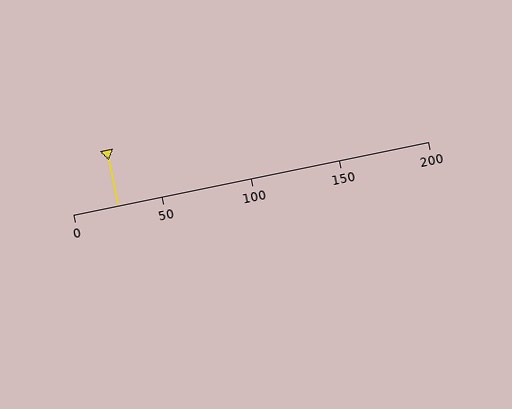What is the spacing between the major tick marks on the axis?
The major ticks are spaced 50 apart.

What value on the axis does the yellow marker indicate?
The marker indicates approximately 25.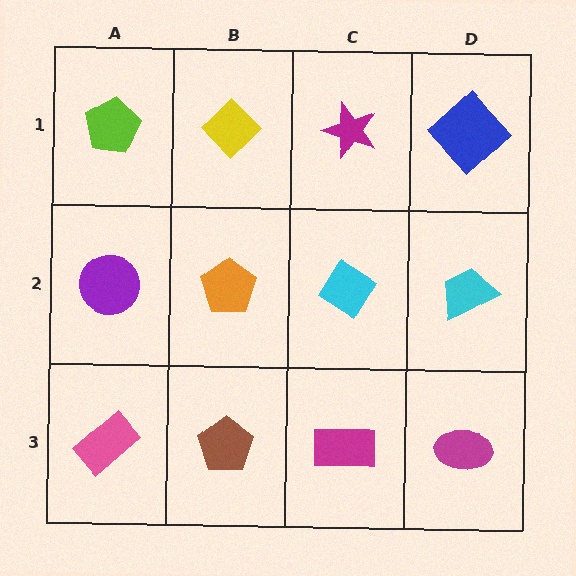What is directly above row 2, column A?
A lime pentagon.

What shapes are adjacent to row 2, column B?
A yellow diamond (row 1, column B), a brown pentagon (row 3, column B), a purple circle (row 2, column A), a cyan diamond (row 2, column C).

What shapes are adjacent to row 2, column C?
A magenta star (row 1, column C), a magenta rectangle (row 3, column C), an orange pentagon (row 2, column B), a cyan trapezoid (row 2, column D).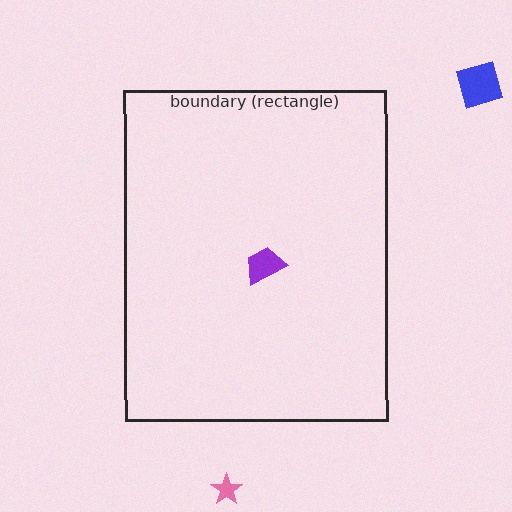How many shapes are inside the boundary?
1 inside, 2 outside.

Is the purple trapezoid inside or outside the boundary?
Inside.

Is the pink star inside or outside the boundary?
Outside.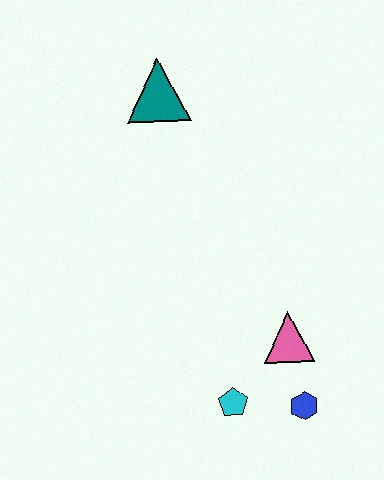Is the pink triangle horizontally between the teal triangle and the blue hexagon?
Yes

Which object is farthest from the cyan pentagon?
The teal triangle is farthest from the cyan pentagon.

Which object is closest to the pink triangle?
The blue hexagon is closest to the pink triangle.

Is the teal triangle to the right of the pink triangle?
No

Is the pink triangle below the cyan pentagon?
No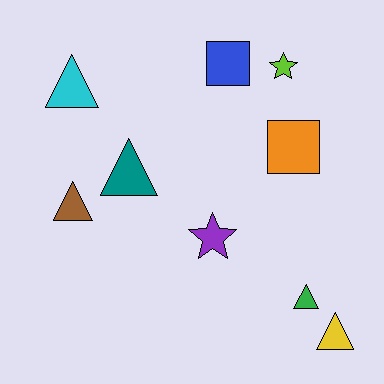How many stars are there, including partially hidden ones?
There are 2 stars.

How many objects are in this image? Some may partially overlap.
There are 9 objects.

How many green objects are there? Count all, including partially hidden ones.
There is 1 green object.